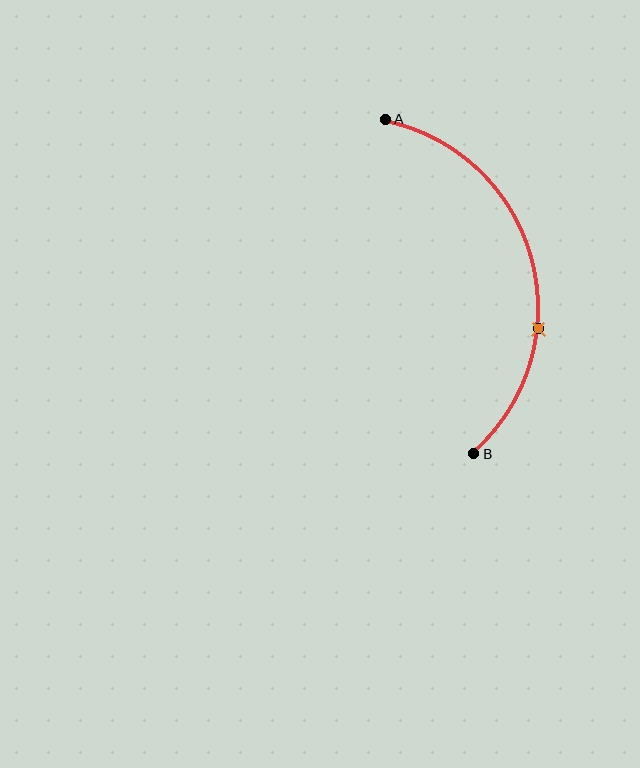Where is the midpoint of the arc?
The arc midpoint is the point on the curve farthest from the straight line joining A and B. It sits to the right of that line.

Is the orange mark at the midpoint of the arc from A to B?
No. The orange mark lies on the arc but is closer to endpoint B. The arc midpoint would be at the point on the curve equidistant along the arc from both A and B.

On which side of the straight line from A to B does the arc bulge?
The arc bulges to the right of the straight line connecting A and B.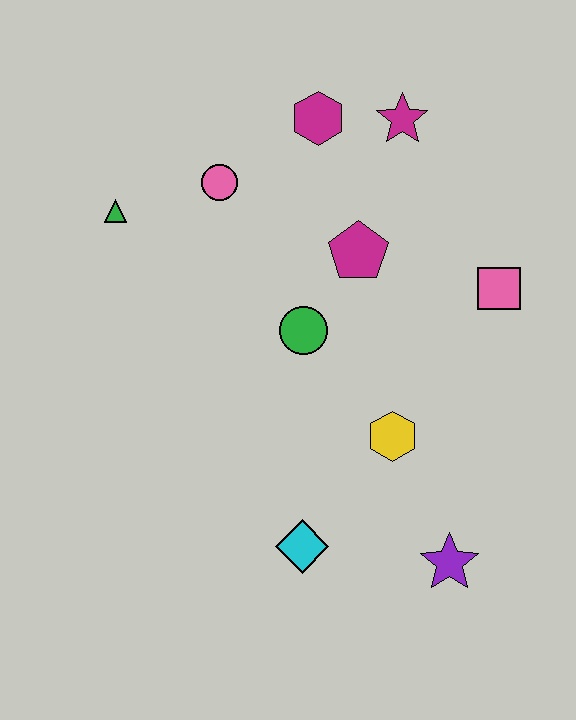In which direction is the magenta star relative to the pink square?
The magenta star is above the pink square.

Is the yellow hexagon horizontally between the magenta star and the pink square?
No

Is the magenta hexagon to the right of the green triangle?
Yes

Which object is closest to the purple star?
The yellow hexagon is closest to the purple star.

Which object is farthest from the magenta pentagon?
The purple star is farthest from the magenta pentagon.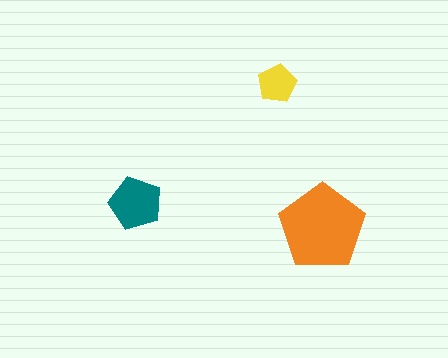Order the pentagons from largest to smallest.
the orange one, the teal one, the yellow one.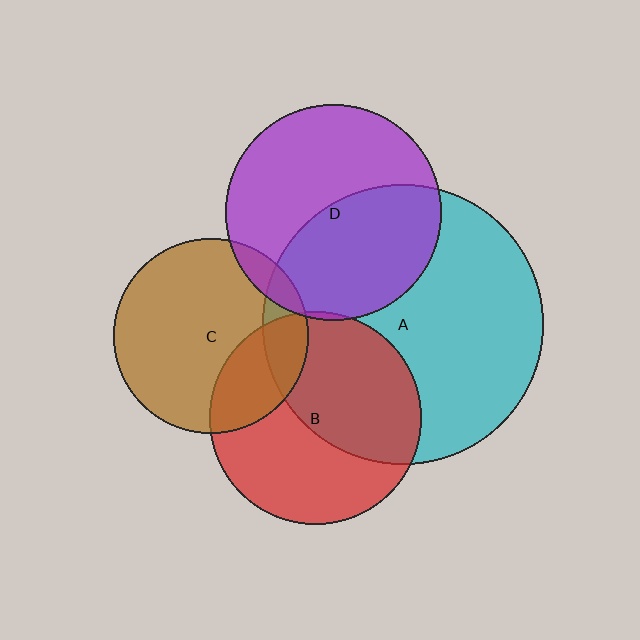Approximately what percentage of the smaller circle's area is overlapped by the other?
Approximately 5%.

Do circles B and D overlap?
Yes.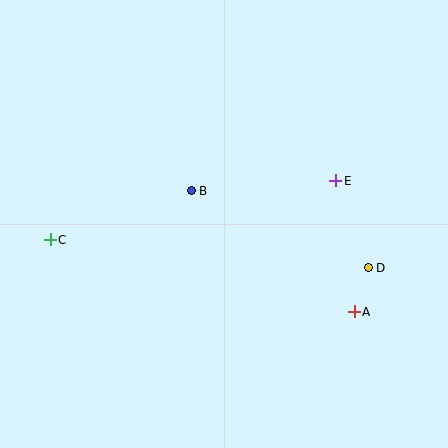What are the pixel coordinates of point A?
Point A is at (354, 312).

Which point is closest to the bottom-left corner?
Point C is closest to the bottom-left corner.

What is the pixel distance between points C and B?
The distance between C and B is 149 pixels.